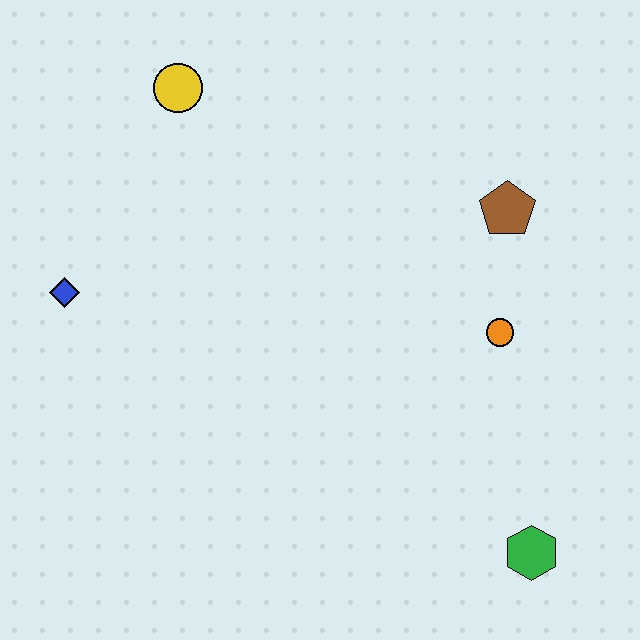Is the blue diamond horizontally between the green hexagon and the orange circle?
No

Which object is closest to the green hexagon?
The orange circle is closest to the green hexagon.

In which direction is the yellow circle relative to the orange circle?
The yellow circle is to the left of the orange circle.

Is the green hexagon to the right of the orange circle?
Yes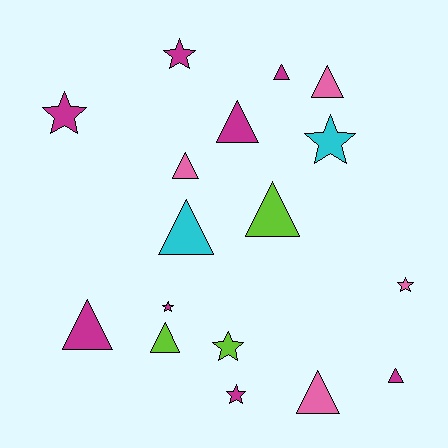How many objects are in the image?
There are 17 objects.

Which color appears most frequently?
Magenta, with 8 objects.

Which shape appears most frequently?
Triangle, with 10 objects.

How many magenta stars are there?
There are 4 magenta stars.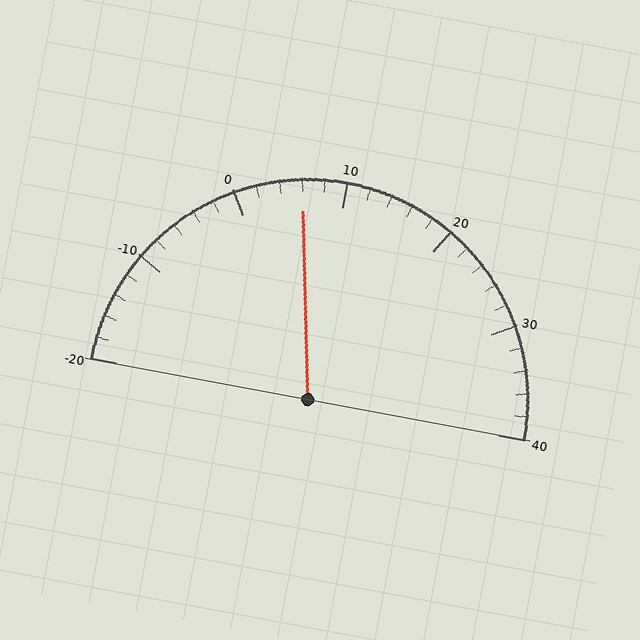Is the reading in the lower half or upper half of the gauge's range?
The reading is in the lower half of the range (-20 to 40).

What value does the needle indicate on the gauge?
The needle indicates approximately 6.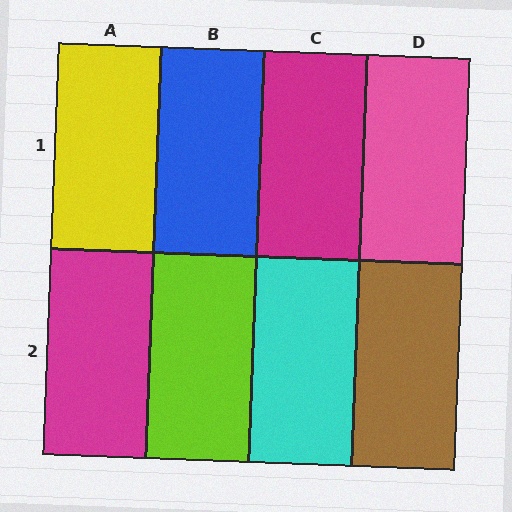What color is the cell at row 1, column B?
Blue.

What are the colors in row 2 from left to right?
Magenta, lime, cyan, brown.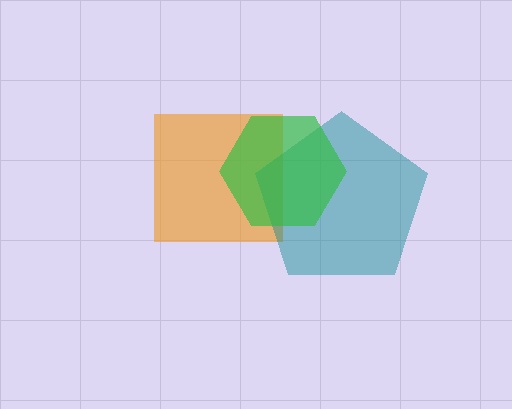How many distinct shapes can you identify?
There are 3 distinct shapes: an orange square, a teal pentagon, a green hexagon.